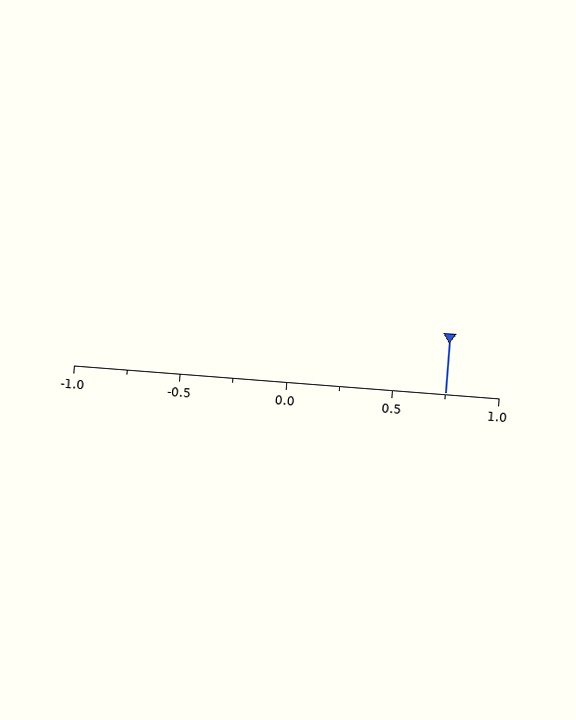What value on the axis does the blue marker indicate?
The marker indicates approximately 0.75.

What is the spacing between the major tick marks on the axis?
The major ticks are spaced 0.5 apart.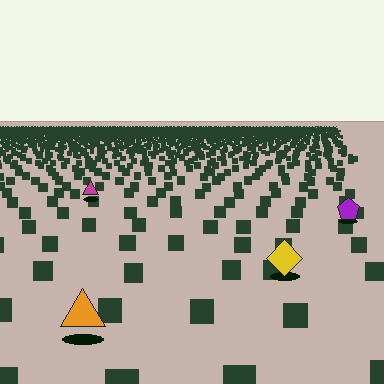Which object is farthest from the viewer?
The magenta triangle is farthest from the viewer. It appears smaller and the ground texture around it is denser.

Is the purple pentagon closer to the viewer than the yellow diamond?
No. The yellow diamond is closer — you can tell from the texture gradient: the ground texture is coarser near it.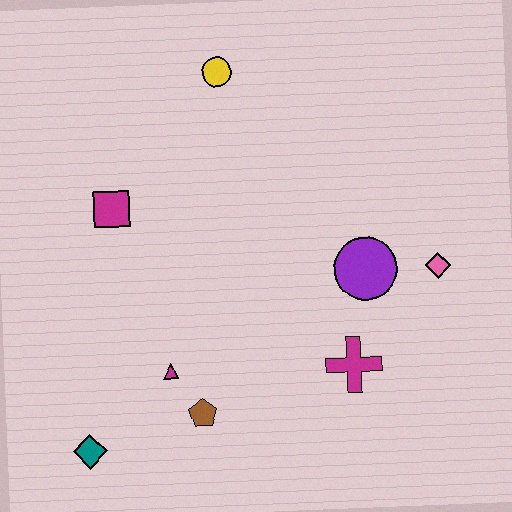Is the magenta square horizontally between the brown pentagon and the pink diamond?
No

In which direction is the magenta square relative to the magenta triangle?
The magenta square is above the magenta triangle.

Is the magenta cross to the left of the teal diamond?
No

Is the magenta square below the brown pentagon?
No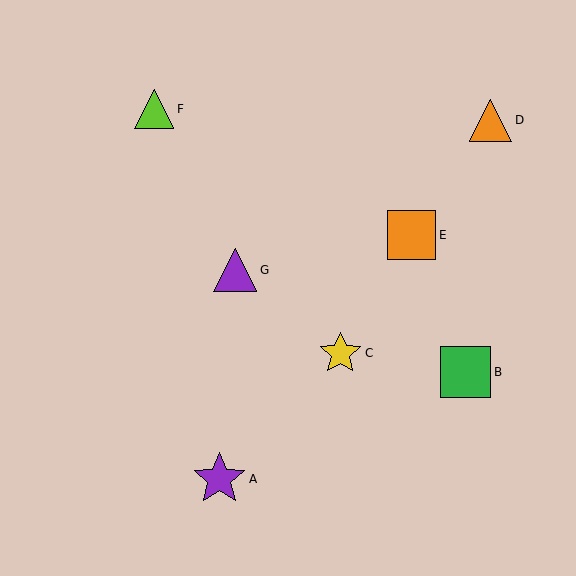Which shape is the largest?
The purple star (labeled A) is the largest.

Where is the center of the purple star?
The center of the purple star is at (219, 479).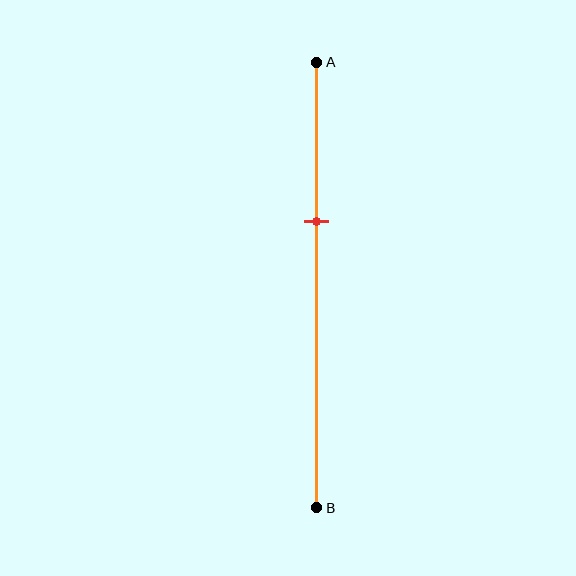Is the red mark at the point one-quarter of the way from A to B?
No, the mark is at about 35% from A, not at the 25% one-quarter point.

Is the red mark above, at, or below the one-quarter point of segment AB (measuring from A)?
The red mark is below the one-quarter point of segment AB.